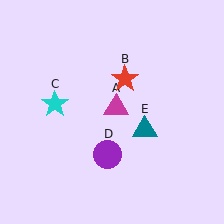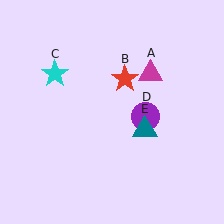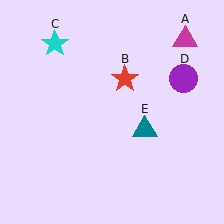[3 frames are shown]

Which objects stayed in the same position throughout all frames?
Red star (object B) and teal triangle (object E) remained stationary.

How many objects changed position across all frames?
3 objects changed position: magenta triangle (object A), cyan star (object C), purple circle (object D).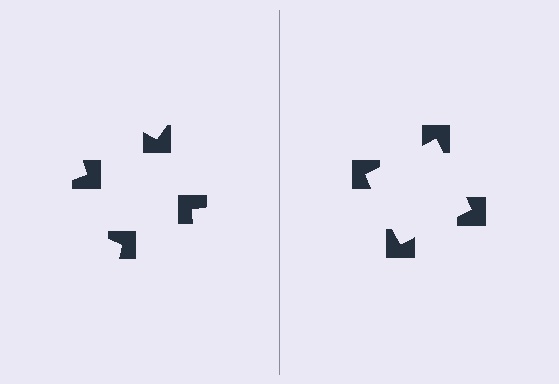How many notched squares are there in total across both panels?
8 — 4 on each side.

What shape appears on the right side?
An illusory square.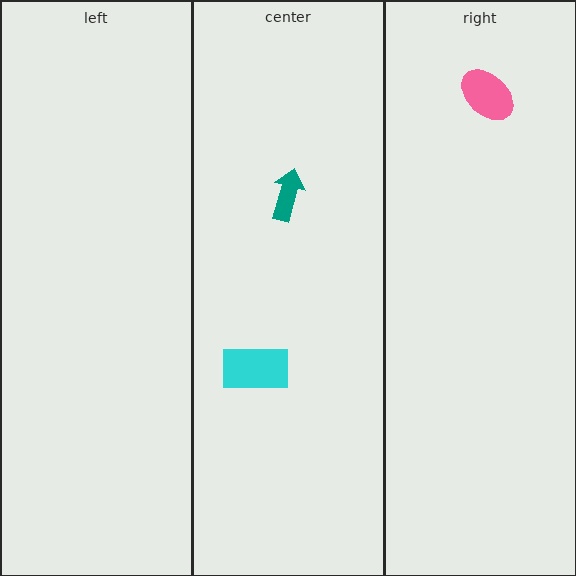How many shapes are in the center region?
2.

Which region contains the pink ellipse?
The right region.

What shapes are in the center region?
The cyan rectangle, the teal arrow.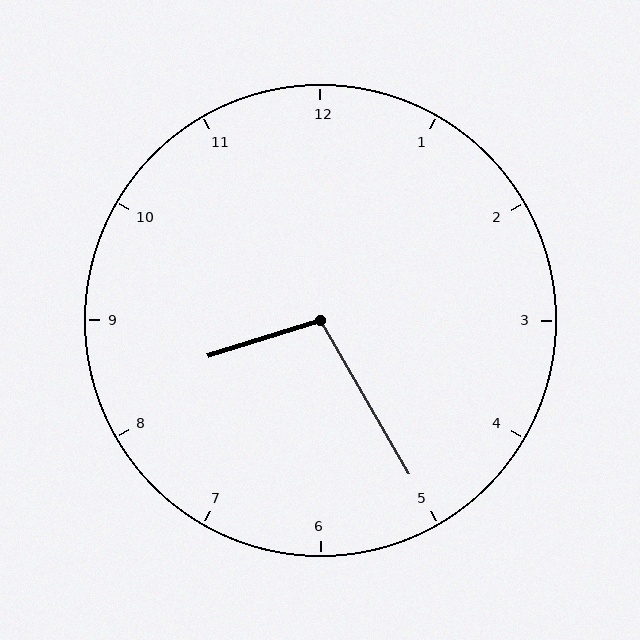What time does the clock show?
8:25.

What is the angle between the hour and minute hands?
Approximately 102 degrees.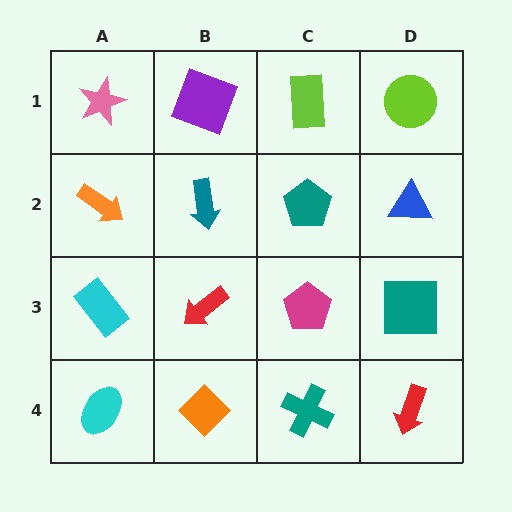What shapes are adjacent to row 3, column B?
A teal arrow (row 2, column B), an orange diamond (row 4, column B), a cyan rectangle (row 3, column A), a magenta pentagon (row 3, column C).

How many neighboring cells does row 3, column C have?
4.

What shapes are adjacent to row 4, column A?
A cyan rectangle (row 3, column A), an orange diamond (row 4, column B).